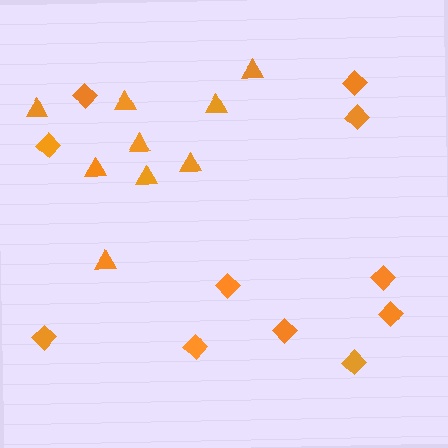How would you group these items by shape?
There are 2 groups: one group of triangles (9) and one group of diamonds (11).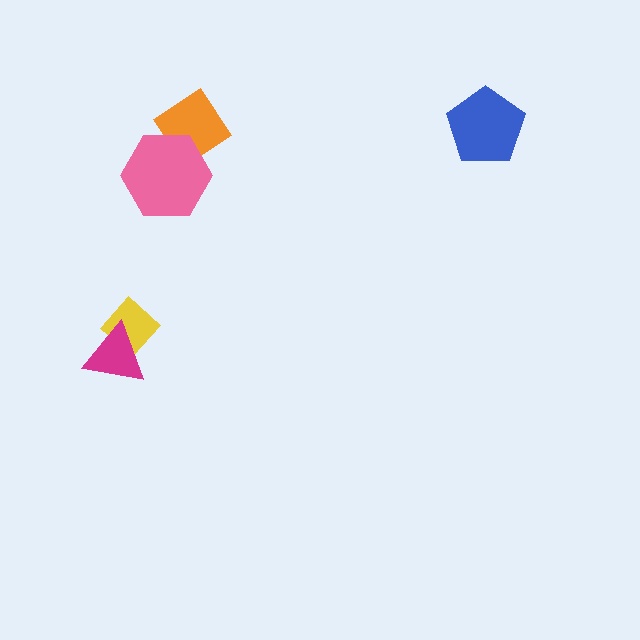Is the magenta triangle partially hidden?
No, no other shape covers it.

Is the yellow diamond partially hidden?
Yes, it is partially covered by another shape.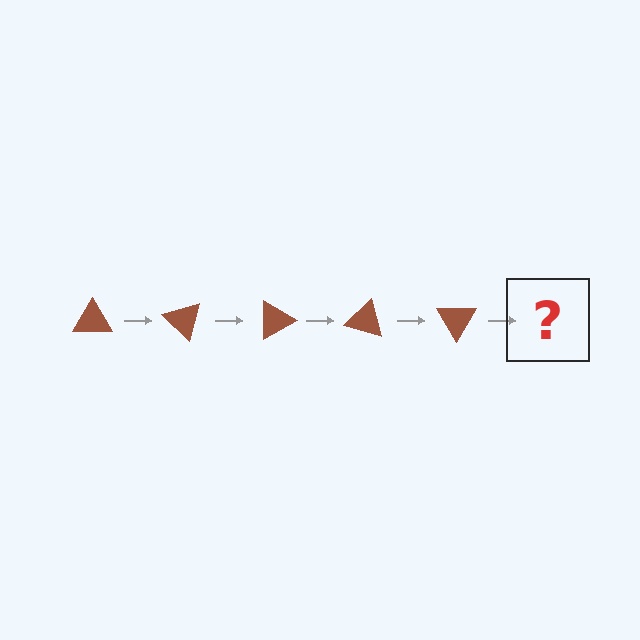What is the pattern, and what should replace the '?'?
The pattern is that the triangle rotates 45 degrees each step. The '?' should be a brown triangle rotated 225 degrees.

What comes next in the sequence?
The next element should be a brown triangle rotated 225 degrees.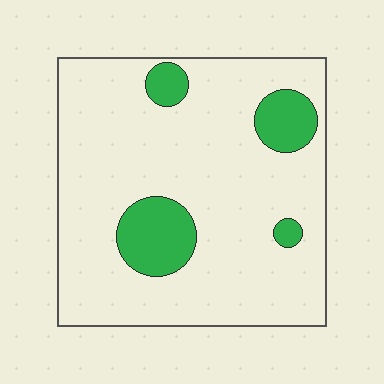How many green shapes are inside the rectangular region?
4.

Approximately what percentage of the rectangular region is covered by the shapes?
Approximately 15%.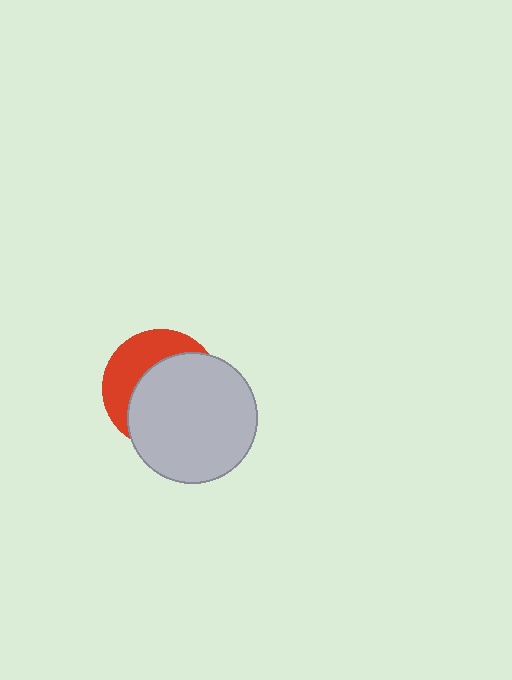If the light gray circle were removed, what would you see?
You would see the complete red circle.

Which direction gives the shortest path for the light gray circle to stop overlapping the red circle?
Moving toward the lower-right gives the shortest separation.